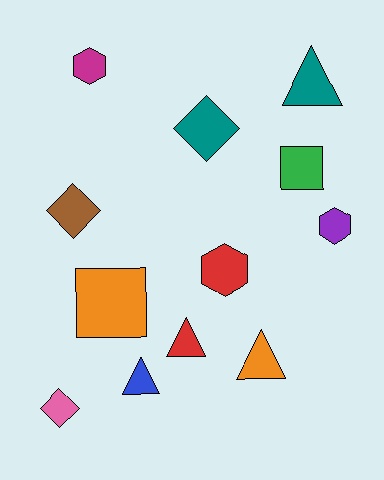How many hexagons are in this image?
There are 3 hexagons.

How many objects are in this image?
There are 12 objects.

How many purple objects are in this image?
There is 1 purple object.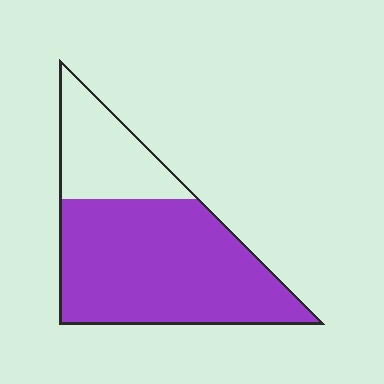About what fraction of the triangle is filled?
About three quarters (3/4).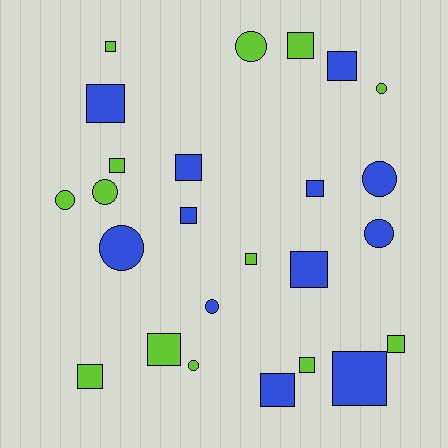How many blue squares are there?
There are 8 blue squares.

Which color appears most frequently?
Lime, with 13 objects.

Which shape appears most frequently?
Square, with 16 objects.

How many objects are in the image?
There are 25 objects.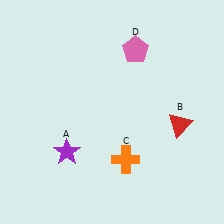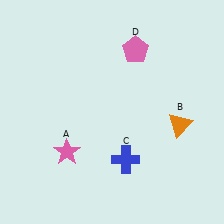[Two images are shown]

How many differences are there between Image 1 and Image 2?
There are 3 differences between the two images.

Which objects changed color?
A changed from purple to pink. B changed from red to orange. C changed from orange to blue.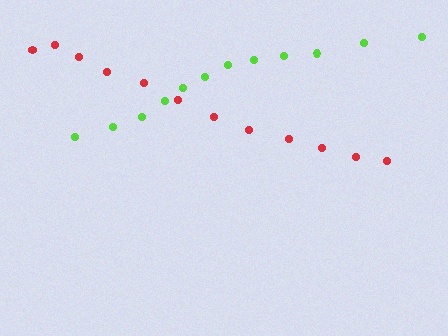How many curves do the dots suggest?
There are 2 distinct paths.